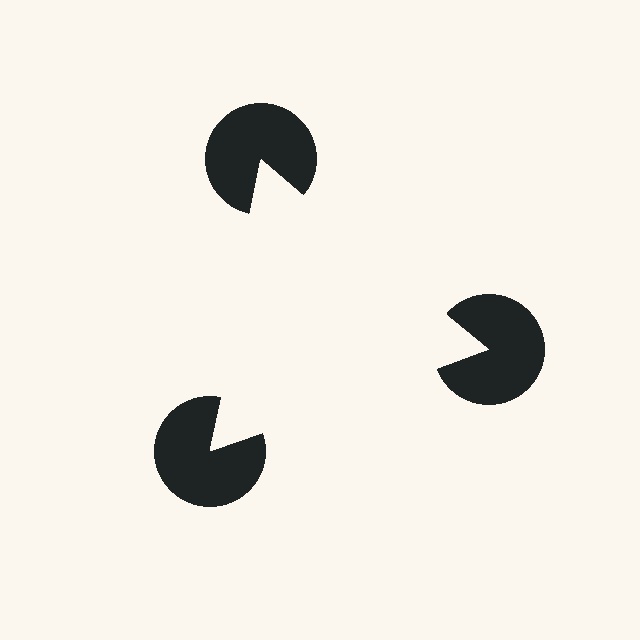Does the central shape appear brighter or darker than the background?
It typically appears slightly brighter than the background, even though no actual brightness change is drawn.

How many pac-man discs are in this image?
There are 3 — one at each vertex of the illusory triangle.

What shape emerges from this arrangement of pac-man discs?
An illusory triangle — its edges are inferred from the aligned wedge cuts in the pac-man discs, not physically drawn.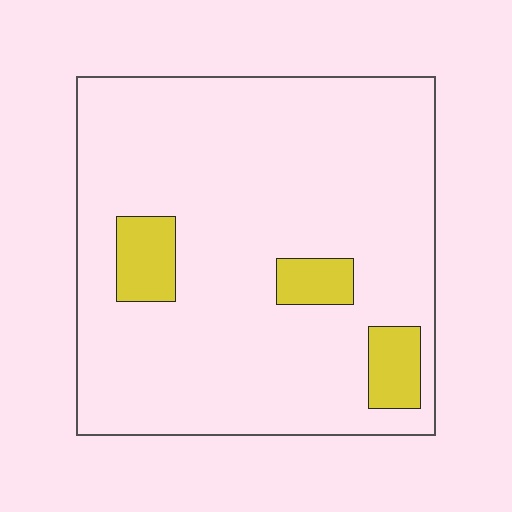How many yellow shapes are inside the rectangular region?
3.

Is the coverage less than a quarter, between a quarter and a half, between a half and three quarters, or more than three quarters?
Less than a quarter.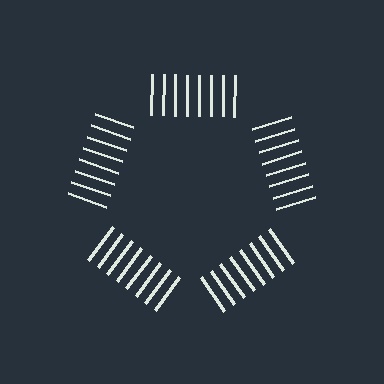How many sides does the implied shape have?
5 sides — the line-ends trace a pentagon.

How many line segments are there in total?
40 — 8 along each of the 5 edges.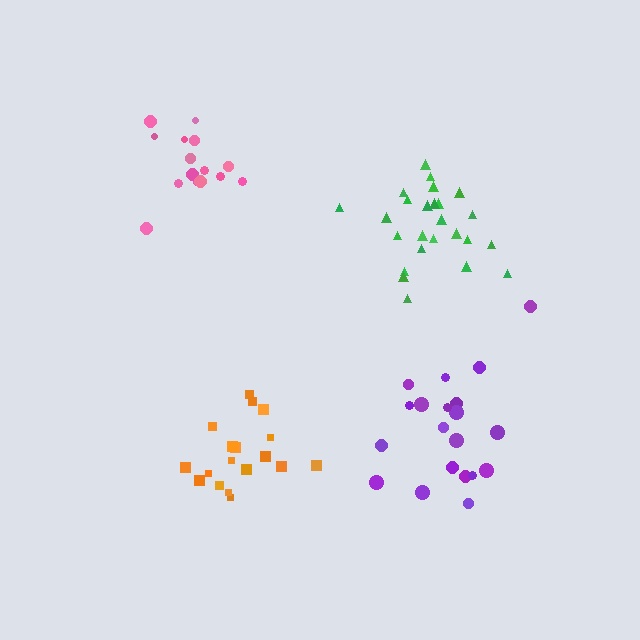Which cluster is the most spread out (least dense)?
Purple.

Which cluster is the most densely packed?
Green.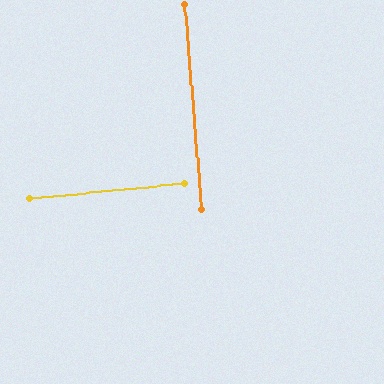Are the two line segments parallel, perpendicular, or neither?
Perpendicular — they meet at approximately 89°.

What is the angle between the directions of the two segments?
Approximately 89 degrees.